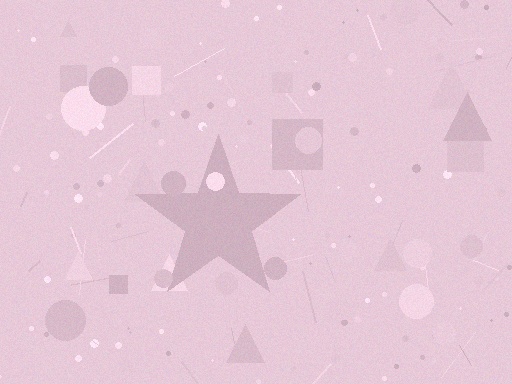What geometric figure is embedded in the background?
A star is embedded in the background.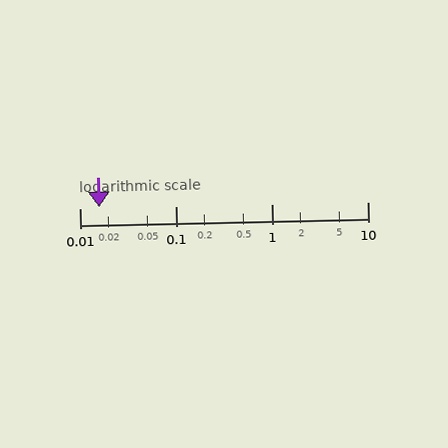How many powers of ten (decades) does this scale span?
The scale spans 3 decades, from 0.01 to 10.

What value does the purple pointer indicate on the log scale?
The pointer indicates approximately 0.016.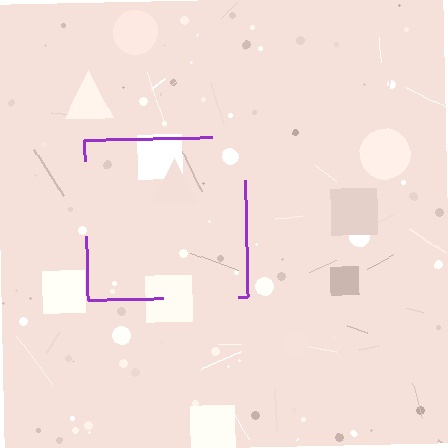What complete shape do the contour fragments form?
The contour fragments form a square.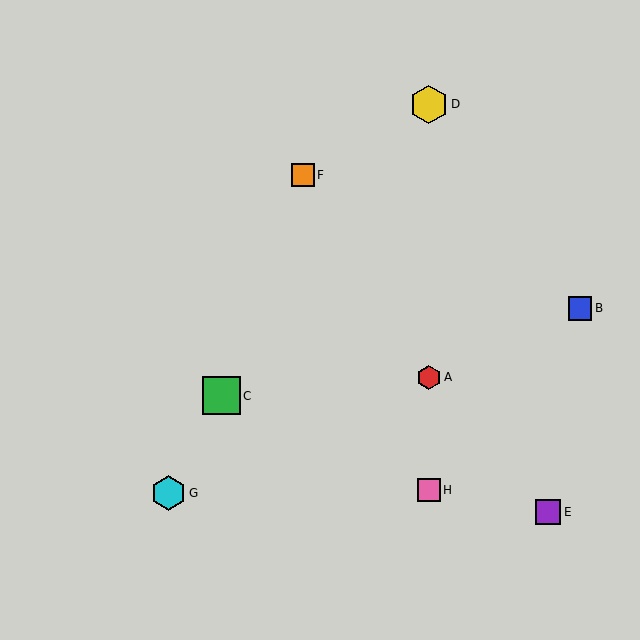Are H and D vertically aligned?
Yes, both are at x≈429.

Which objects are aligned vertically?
Objects A, D, H are aligned vertically.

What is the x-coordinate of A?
Object A is at x≈429.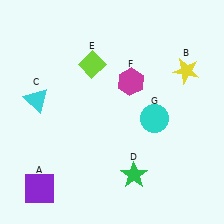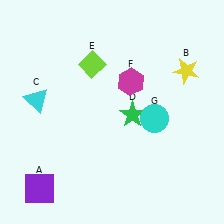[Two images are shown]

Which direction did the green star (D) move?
The green star (D) moved up.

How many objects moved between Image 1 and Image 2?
1 object moved between the two images.